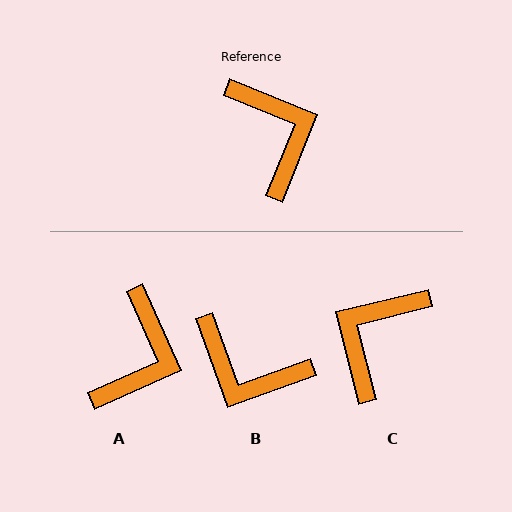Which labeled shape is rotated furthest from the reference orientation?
B, about 138 degrees away.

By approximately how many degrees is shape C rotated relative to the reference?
Approximately 126 degrees counter-clockwise.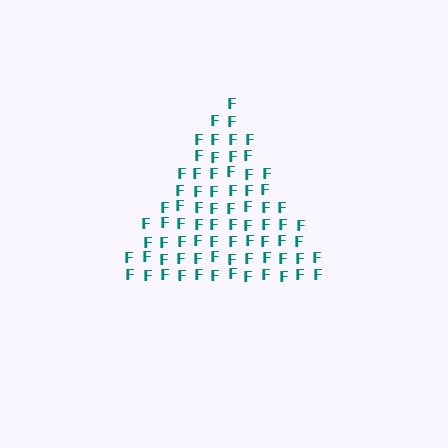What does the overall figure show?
The overall figure shows a triangle.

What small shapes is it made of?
It is made of small letter F's.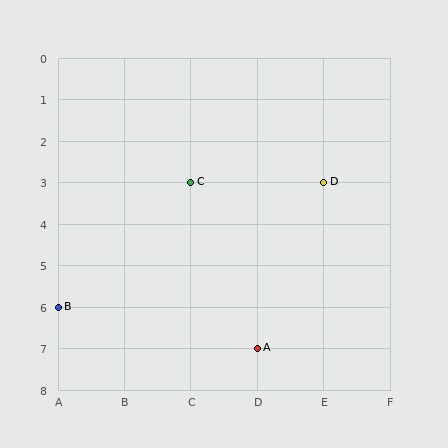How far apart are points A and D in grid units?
Points A and D are 1 column and 4 rows apart (about 4.1 grid units diagonally).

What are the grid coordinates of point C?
Point C is at grid coordinates (C, 3).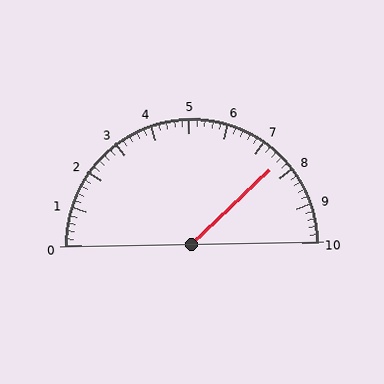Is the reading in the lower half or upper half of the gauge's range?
The reading is in the upper half of the range (0 to 10).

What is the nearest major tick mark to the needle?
The nearest major tick mark is 8.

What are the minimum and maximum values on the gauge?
The gauge ranges from 0 to 10.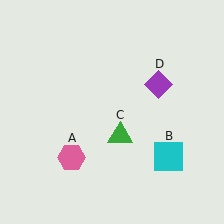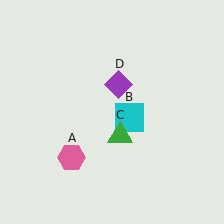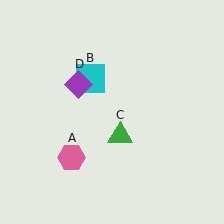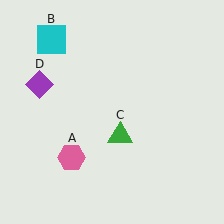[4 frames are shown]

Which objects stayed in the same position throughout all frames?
Pink hexagon (object A) and green triangle (object C) remained stationary.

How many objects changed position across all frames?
2 objects changed position: cyan square (object B), purple diamond (object D).